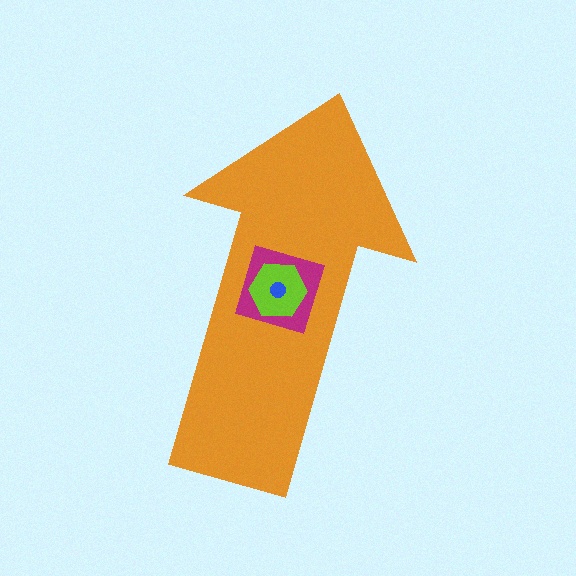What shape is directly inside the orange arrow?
The magenta square.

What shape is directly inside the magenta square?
The lime hexagon.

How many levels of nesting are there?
4.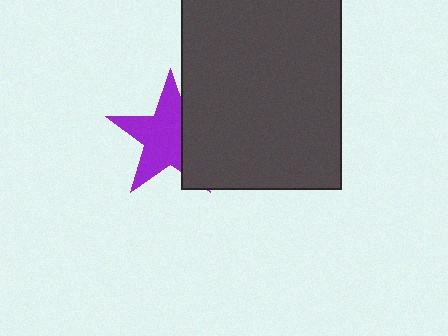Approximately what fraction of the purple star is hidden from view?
Roughly 33% of the purple star is hidden behind the dark gray rectangle.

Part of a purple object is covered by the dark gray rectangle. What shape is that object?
It is a star.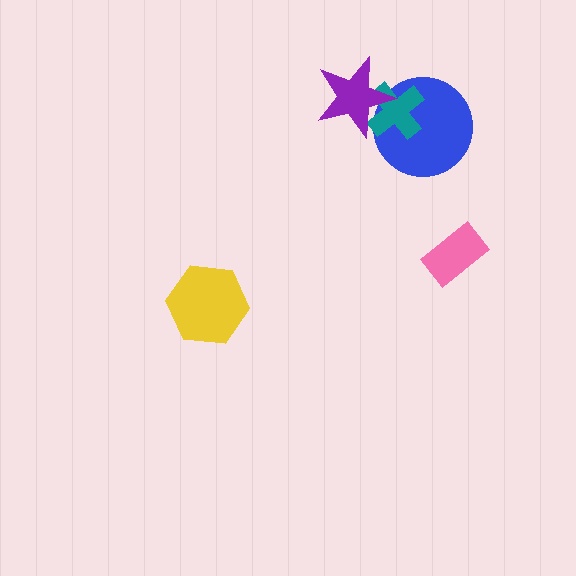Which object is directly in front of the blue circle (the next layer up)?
The teal cross is directly in front of the blue circle.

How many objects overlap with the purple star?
2 objects overlap with the purple star.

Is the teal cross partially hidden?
Yes, it is partially covered by another shape.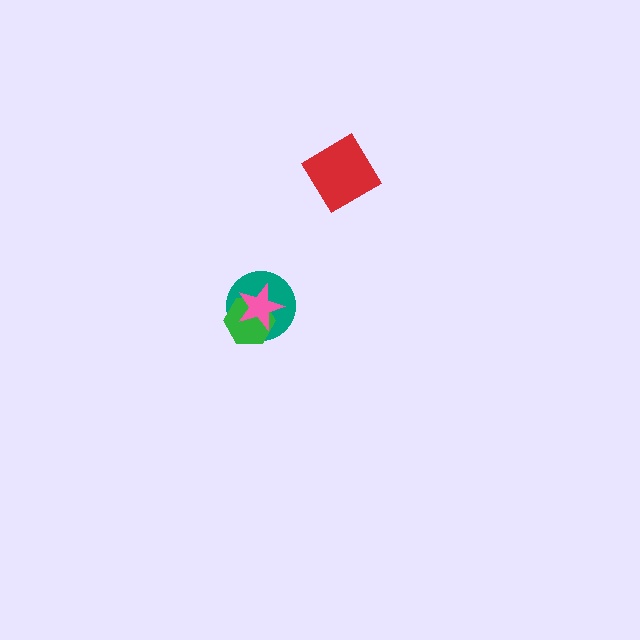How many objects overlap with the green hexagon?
2 objects overlap with the green hexagon.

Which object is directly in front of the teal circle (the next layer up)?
The green hexagon is directly in front of the teal circle.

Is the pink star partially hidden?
No, no other shape covers it.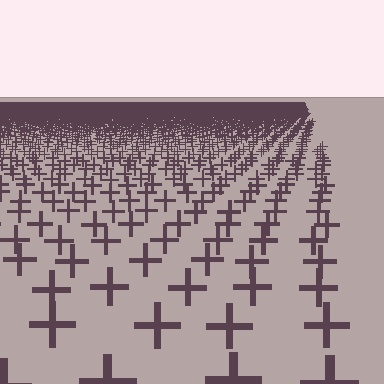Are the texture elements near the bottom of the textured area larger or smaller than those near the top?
Larger. Near the bottom, elements are closer to the viewer and appear at a bigger on-screen size.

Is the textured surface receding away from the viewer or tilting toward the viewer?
The surface is receding away from the viewer. Texture elements get smaller and denser toward the top.